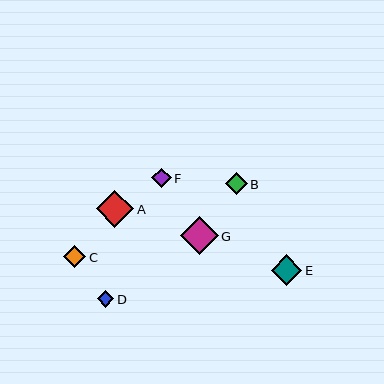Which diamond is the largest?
Diamond A is the largest with a size of approximately 38 pixels.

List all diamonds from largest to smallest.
From largest to smallest: A, G, E, C, B, F, D.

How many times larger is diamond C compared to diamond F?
Diamond C is approximately 1.2 times the size of diamond F.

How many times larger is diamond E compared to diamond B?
Diamond E is approximately 1.4 times the size of diamond B.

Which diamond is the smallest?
Diamond D is the smallest with a size of approximately 16 pixels.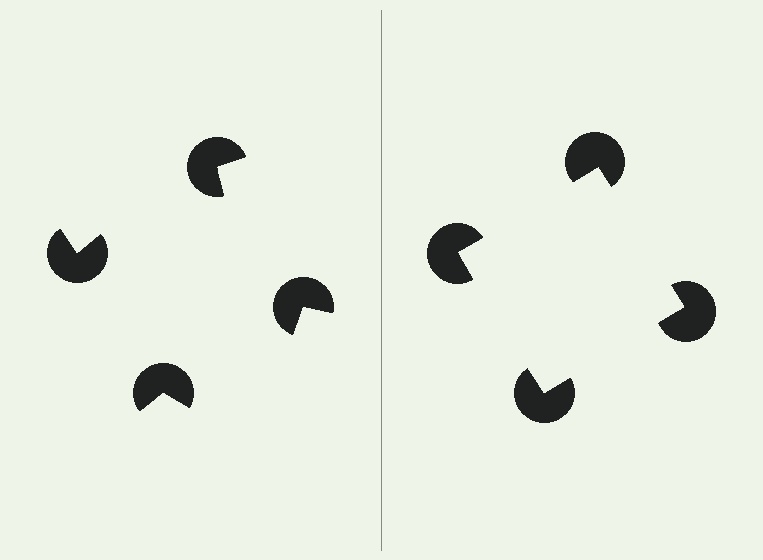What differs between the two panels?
The pac-man discs are positioned identically on both sides; only the wedge orientations differ. On the right they align to a square; on the left they are misaligned.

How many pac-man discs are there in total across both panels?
8 — 4 on each side.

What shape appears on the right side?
An illusory square.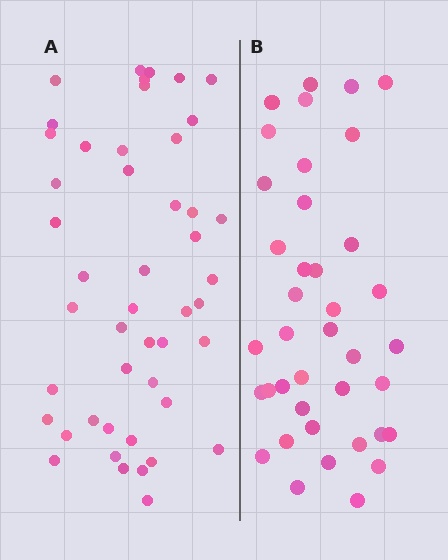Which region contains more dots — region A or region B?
Region A (the left region) has more dots.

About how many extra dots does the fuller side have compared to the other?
Region A has roughly 8 or so more dots than region B.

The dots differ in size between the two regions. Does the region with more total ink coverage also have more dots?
No. Region B has more total ink coverage because its dots are larger, but region A actually contains more individual dots. Total area can be misleading — the number of items is what matters here.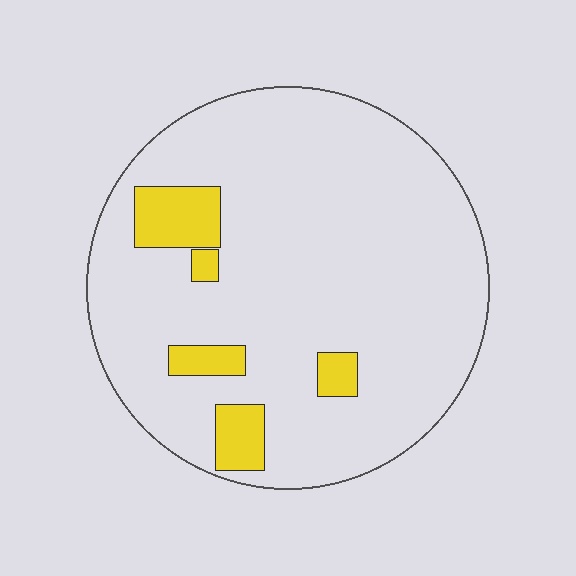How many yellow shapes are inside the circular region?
5.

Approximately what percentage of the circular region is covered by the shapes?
Approximately 10%.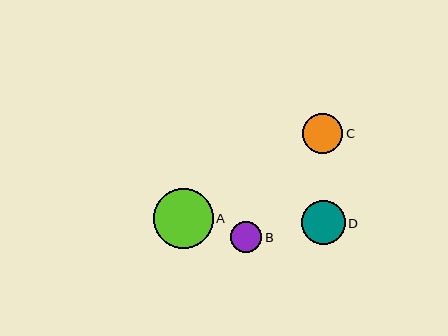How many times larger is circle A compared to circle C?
Circle A is approximately 1.5 times the size of circle C.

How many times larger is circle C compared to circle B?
Circle C is approximately 1.3 times the size of circle B.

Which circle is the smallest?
Circle B is the smallest with a size of approximately 31 pixels.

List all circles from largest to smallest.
From largest to smallest: A, D, C, B.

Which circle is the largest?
Circle A is the largest with a size of approximately 60 pixels.